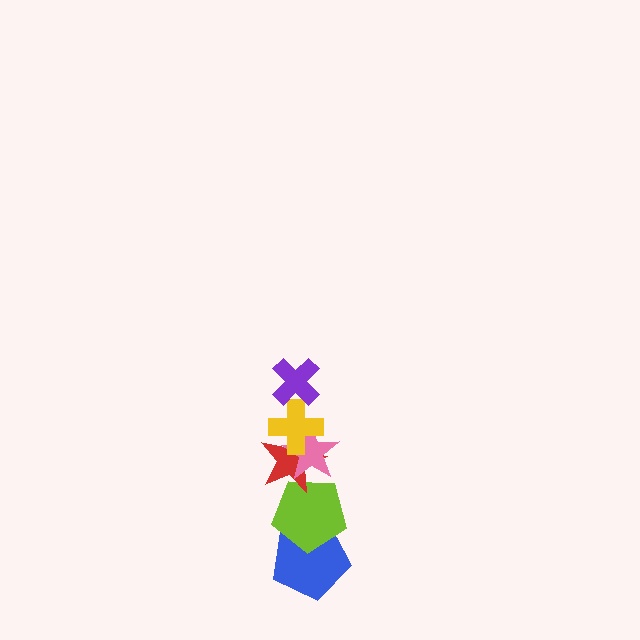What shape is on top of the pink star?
The yellow cross is on top of the pink star.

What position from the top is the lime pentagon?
The lime pentagon is 5th from the top.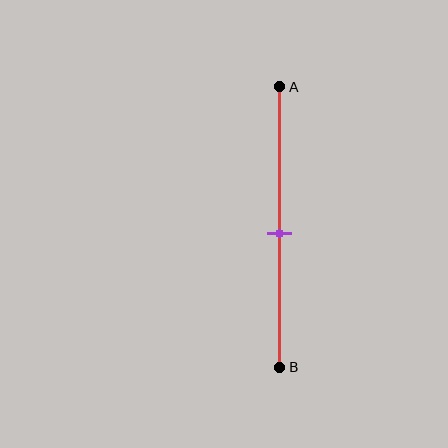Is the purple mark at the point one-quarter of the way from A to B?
No, the mark is at about 50% from A, not at the 25% one-quarter point.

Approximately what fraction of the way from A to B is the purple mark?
The purple mark is approximately 50% of the way from A to B.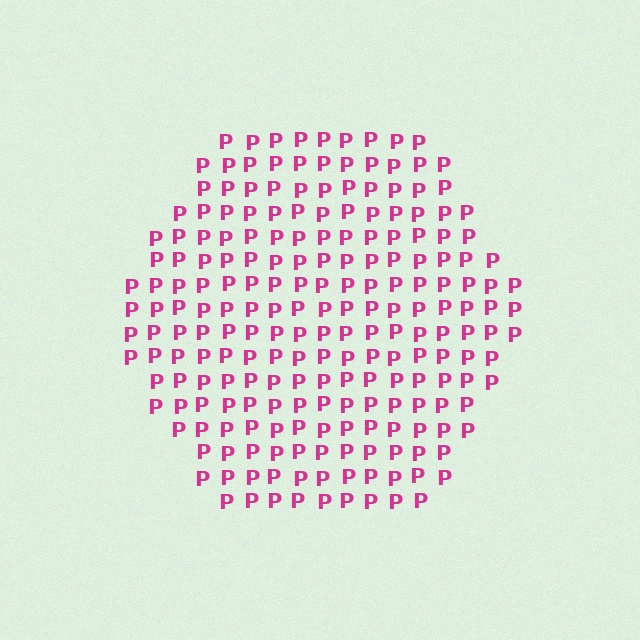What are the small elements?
The small elements are letter P's.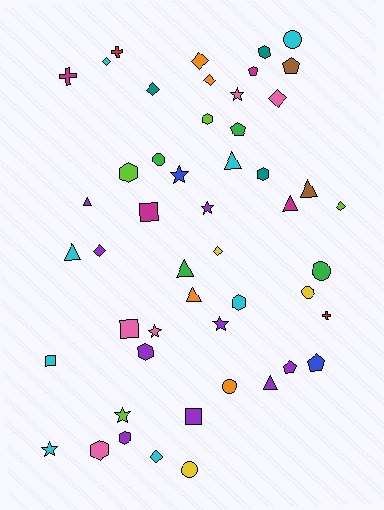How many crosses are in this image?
There are 3 crosses.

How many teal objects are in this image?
There are 3 teal objects.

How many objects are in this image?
There are 50 objects.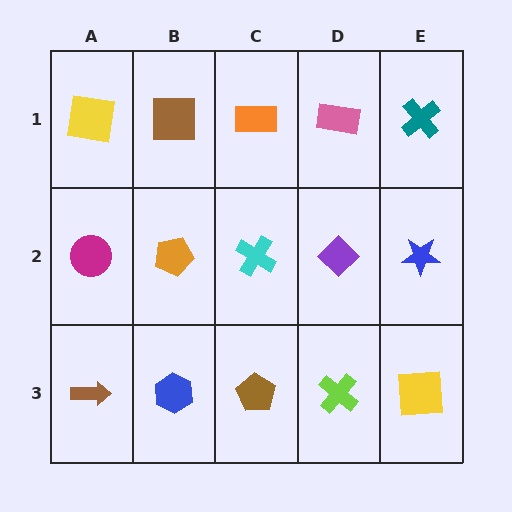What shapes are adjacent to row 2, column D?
A pink rectangle (row 1, column D), a lime cross (row 3, column D), a cyan cross (row 2, column C), a blue star (row 2, column E).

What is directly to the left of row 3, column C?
A blue hexagon.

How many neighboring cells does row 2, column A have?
3.